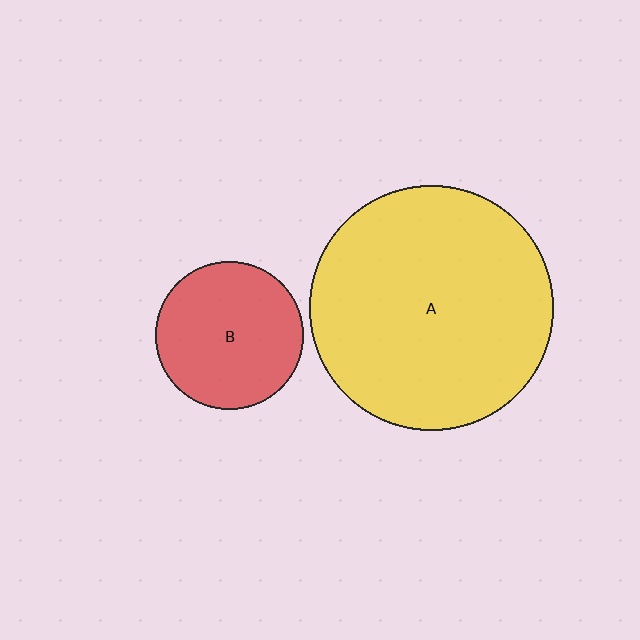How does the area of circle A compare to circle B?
Approximately 2.7 times.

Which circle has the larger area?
Circle A (yellow).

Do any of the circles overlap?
No, none of the circles overlap.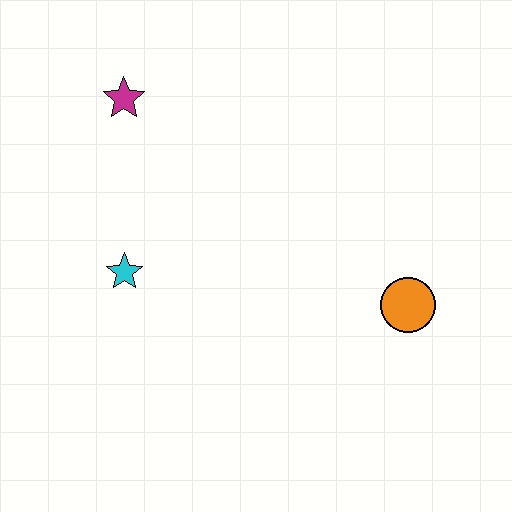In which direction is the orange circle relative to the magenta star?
The orange circle is to the right of the magenta star.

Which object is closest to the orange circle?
The cyan star is closest to the orange circle.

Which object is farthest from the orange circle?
The magenta star is farthest from the orange circle.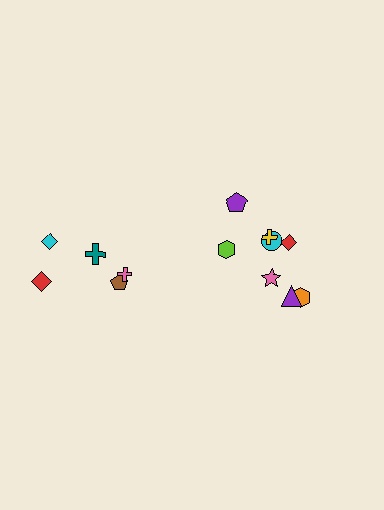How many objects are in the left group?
There are 5 objects.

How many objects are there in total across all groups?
There are 13 objects.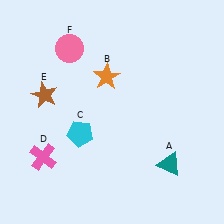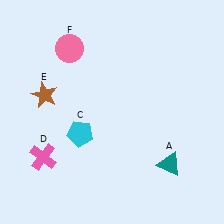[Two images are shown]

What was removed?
The orange star (B) was removed in Image 2.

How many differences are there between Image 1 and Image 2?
There is 1 difference between the two images.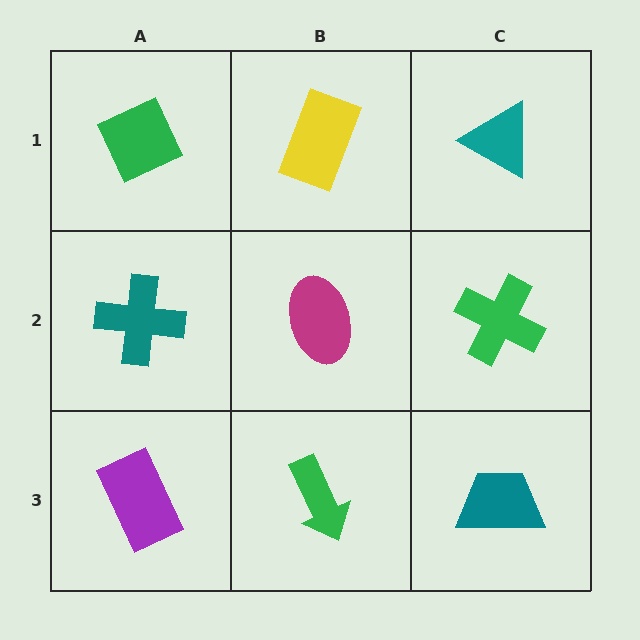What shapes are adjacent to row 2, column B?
A yellow rectangle (row 1, column B), a green arrow (row 3, column B), a teal cross (row 2, column A), a green cross (row 2, column C).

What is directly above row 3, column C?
A green cross.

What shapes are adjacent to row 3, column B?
A magenta ellipse (row 2, column B), a purple rectangle (row 3, column A), a teal trapezoid (row 3, column C).